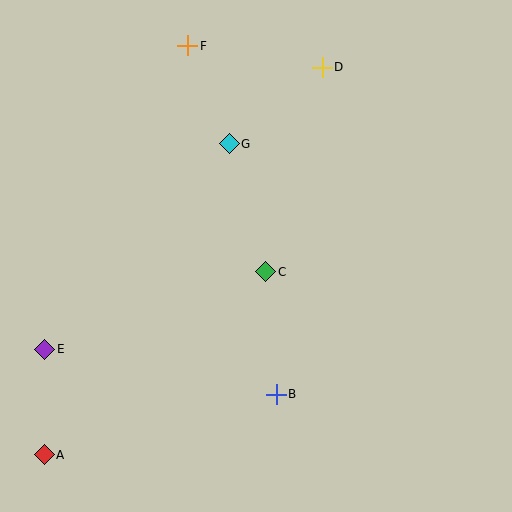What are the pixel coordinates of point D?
Point D is at (322, 67).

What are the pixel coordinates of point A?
Point A is at (44, 455).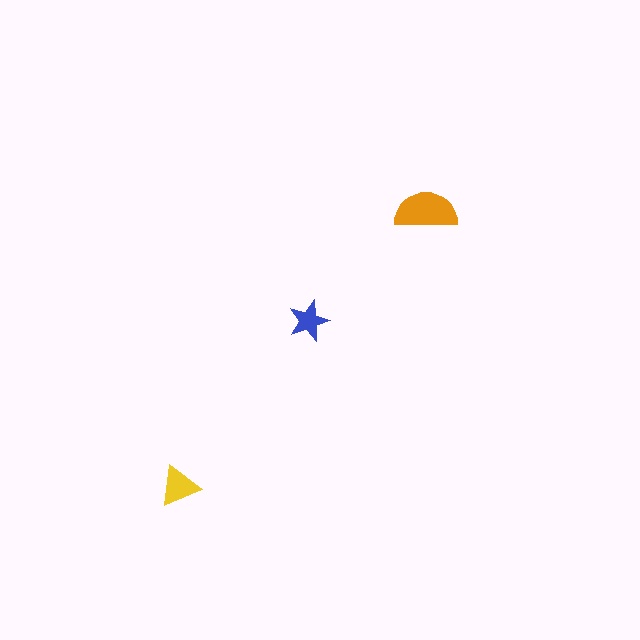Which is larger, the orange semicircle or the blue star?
The orange semicircle.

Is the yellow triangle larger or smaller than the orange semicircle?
Smaller.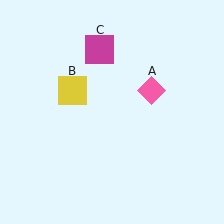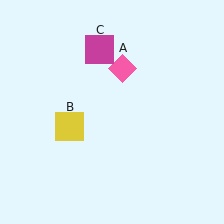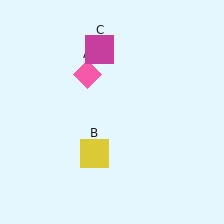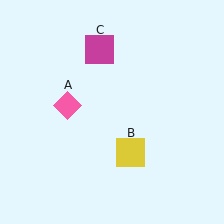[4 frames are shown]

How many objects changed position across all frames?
2 objects changed position: pink diamond (object A), yellow square (object B).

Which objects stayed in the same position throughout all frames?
Magenta square (object C) remained stationary.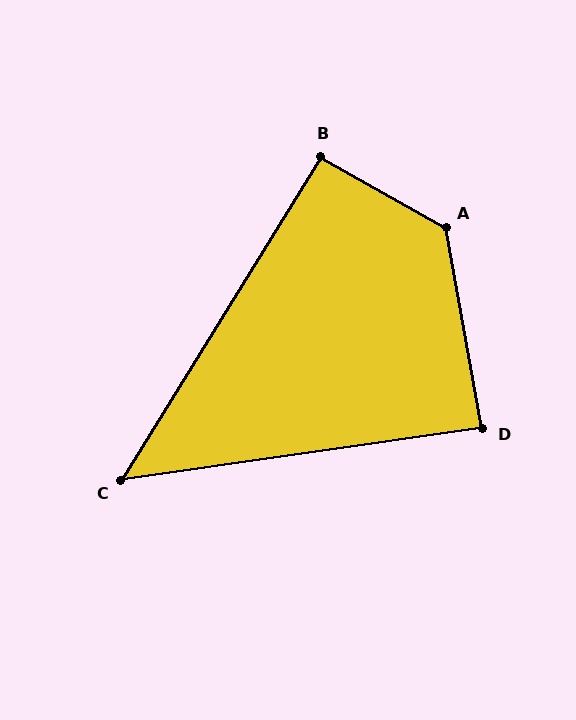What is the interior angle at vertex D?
Approximately 88 degrees (approximately right).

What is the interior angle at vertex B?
Approximately 92 degrees (approximately right).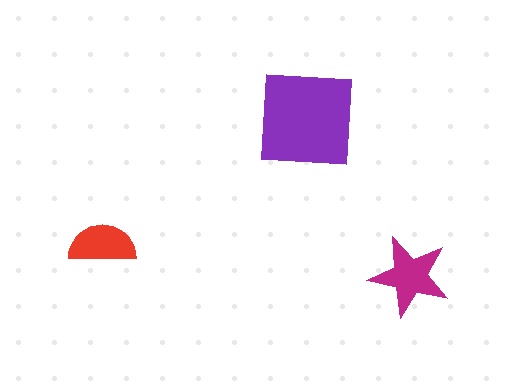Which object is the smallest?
The red semicircle.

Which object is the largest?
The purple square.